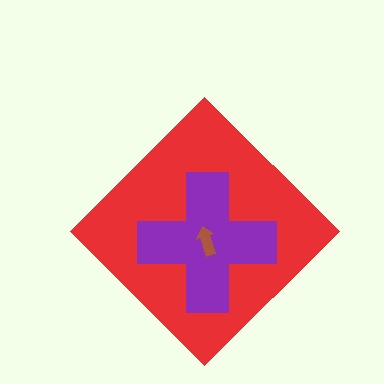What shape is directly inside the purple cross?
The brown arrow.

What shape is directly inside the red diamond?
The purple cross.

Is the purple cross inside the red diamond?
Yes.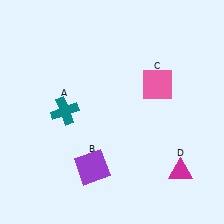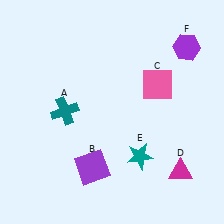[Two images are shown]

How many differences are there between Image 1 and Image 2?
There are 2 differences between the two images.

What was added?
A teal star (E), a purple hexagon (F) were added in Image 2.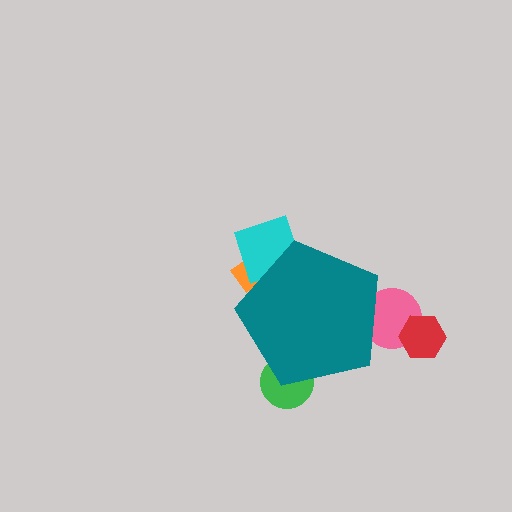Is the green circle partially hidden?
Yes, the green circle is partially hidden behind the teal pentagon.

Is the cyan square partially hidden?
Yes, the cyan square is partially hidden behind the teal pentagon.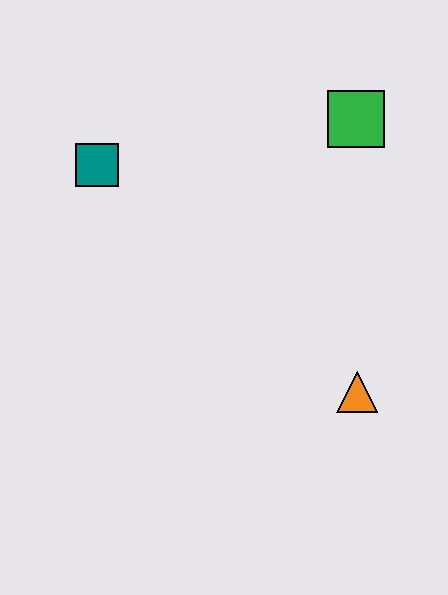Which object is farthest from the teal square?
The orange triangle is farthest from the teal square.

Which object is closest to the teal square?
The green square is closest to the teal square.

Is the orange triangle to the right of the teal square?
Yes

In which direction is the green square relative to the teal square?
The green square is to the right of the teal square.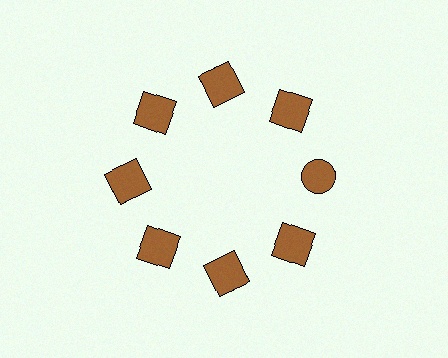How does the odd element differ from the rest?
It has a different shape: circle instead of square.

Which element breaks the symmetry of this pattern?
The brown circle at roughly the 3 o'clock position breaks the symmetry. All other shapes are brown squares.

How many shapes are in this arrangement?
There are 8 shapes arranged in a ring pattern.